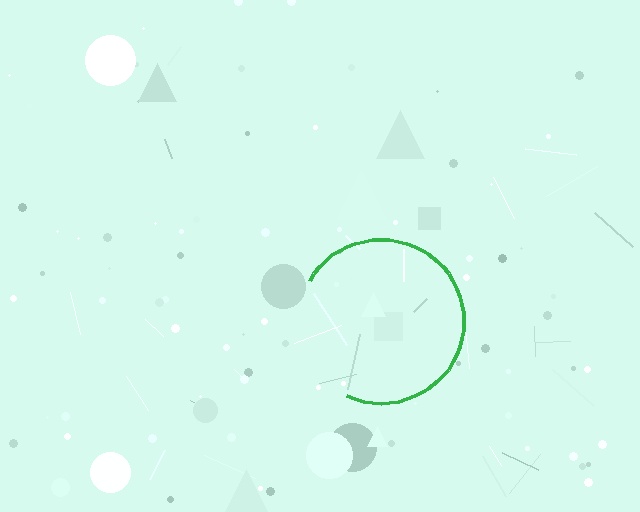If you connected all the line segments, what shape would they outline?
They would outline a circle.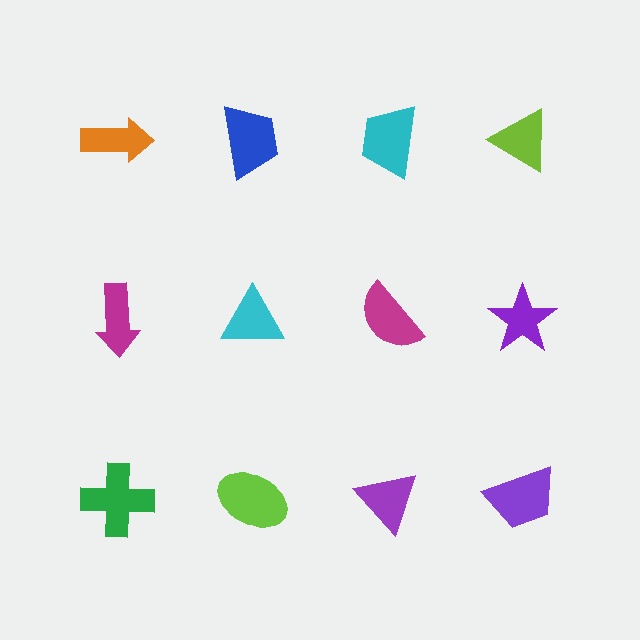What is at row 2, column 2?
A cyan triangle.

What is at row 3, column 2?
A lime ellipse.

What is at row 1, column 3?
A cyan trapezoid.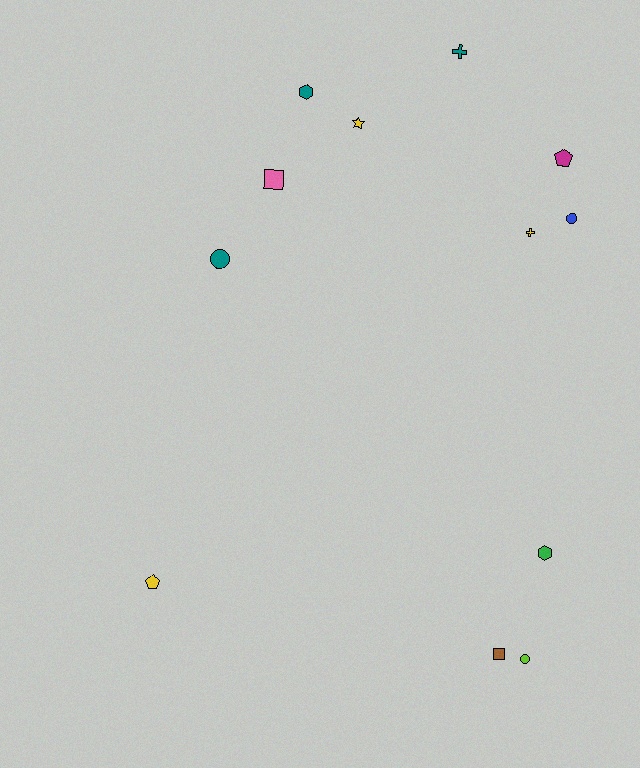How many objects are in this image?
There are 12 objects.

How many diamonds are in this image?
There are no diamonds.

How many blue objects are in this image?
There is 1 blue object.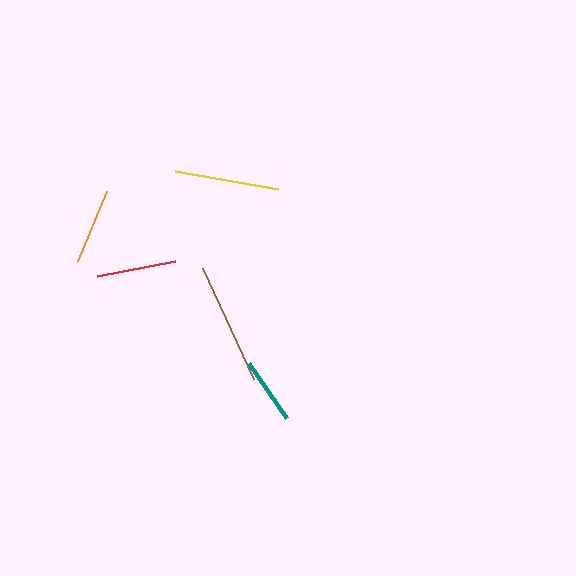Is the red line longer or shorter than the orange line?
The red line is longer than the orange line.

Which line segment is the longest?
The brown line is the longest at approximately 122 pixels.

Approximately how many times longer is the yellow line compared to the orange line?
The yellow line is approximately 1.4 times the length of the orange line.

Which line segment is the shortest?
The teal line is the shortest at approximately 67 pixels.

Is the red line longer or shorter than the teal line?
The red line is longer than the teal line.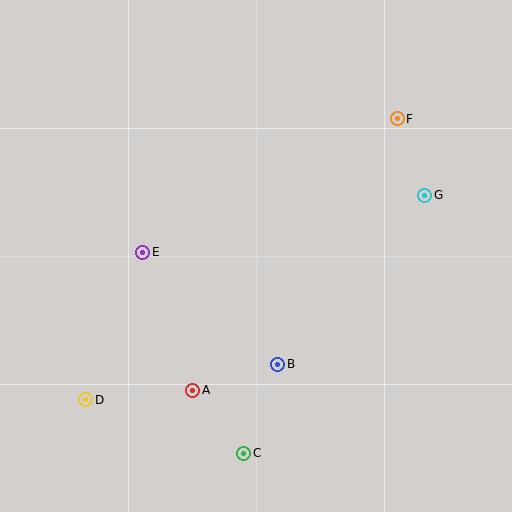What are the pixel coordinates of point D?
Point D is at (86, 400).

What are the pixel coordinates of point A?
Point A is at (193, 390).